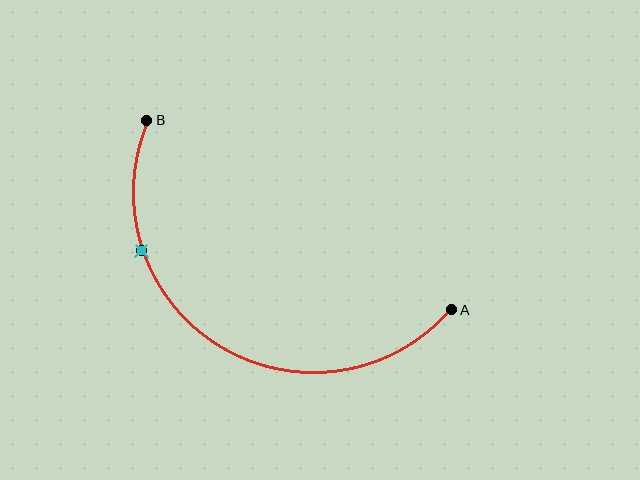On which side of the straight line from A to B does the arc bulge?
The arc bulges below the straight line connecting A and B.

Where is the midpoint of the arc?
The arc midpoint is the point on the curve farthest from the straight line joining A and B. It sits below that line.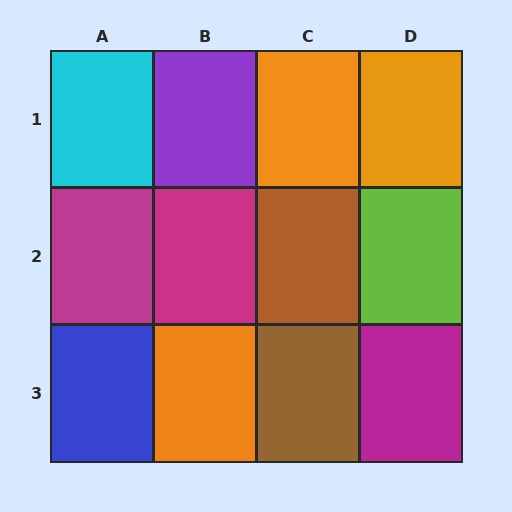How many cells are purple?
1 cell is purple.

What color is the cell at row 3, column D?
Magenta.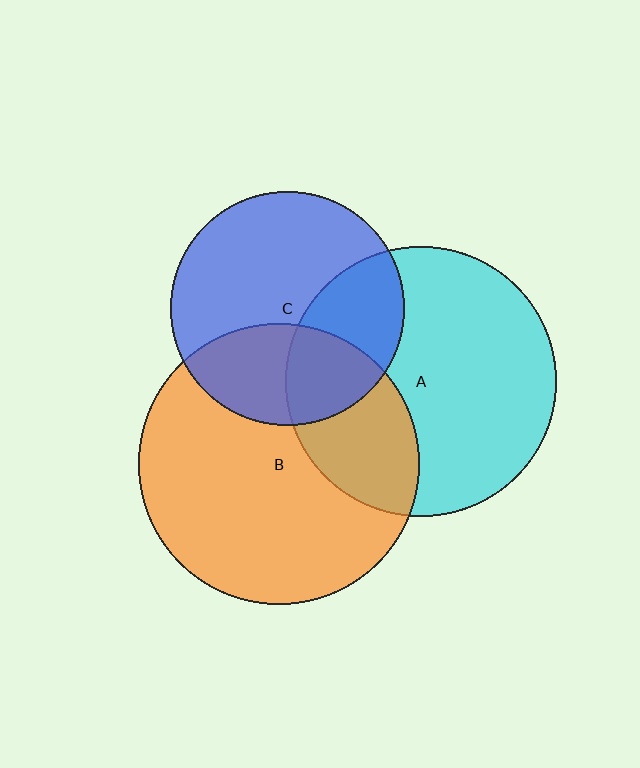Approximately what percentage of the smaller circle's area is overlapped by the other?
Approximately 35%.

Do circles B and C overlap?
Yes.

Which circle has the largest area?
Circle B (orange).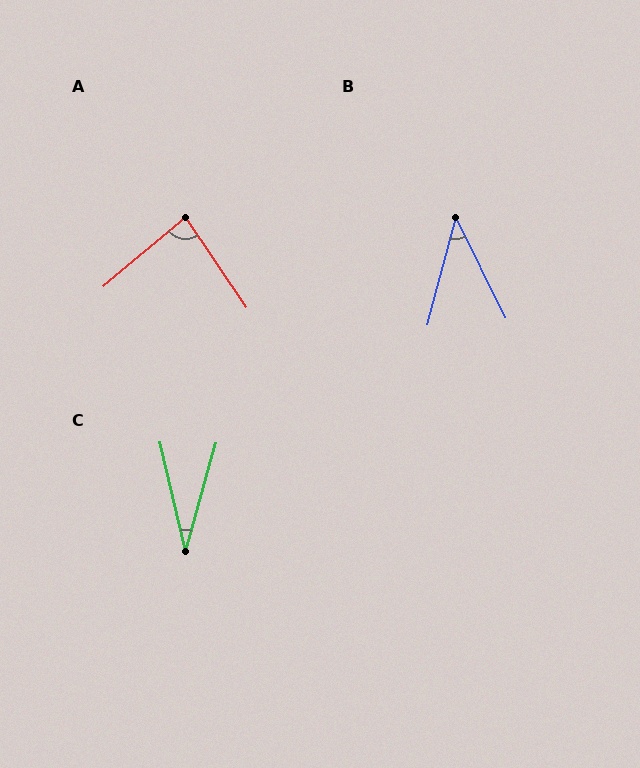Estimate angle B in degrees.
Approximately 41 degrees.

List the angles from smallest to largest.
C (29°), B (41°), A (84°).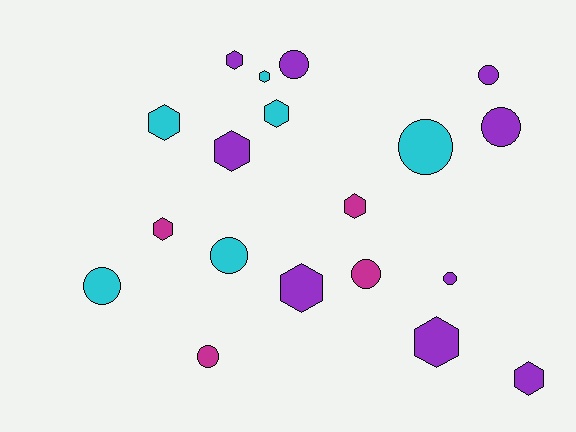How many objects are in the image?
There are 19 objects.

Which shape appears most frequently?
Hexagon, with 10 objects.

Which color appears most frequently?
Purple, with 9 objects.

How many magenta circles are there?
There are 2 magenta circles.